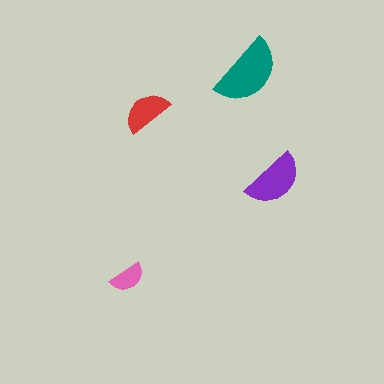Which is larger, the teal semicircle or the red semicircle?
The teal one.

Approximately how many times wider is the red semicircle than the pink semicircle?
About 1.5 times wider.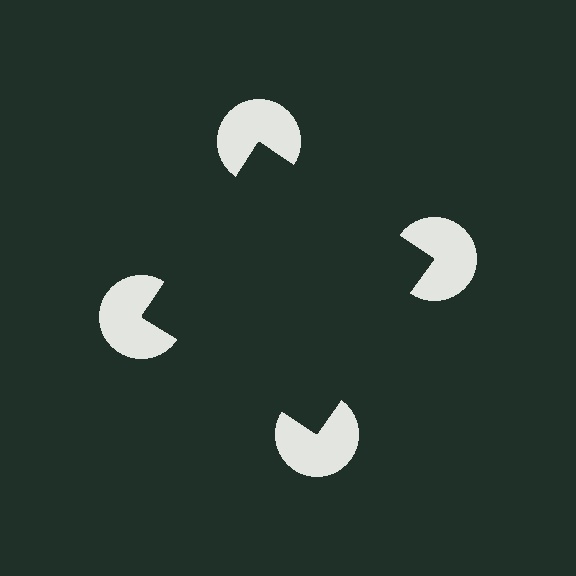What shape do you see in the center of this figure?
An illusory square — its edges are inferred from the aligned wedge cuts in the pac-man discs, not physically drawn.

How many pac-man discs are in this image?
There are 4 — one at each vertex of the illusory square.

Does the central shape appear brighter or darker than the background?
It typically appears slightly darker than the background, even though no actual brightness change is drawn.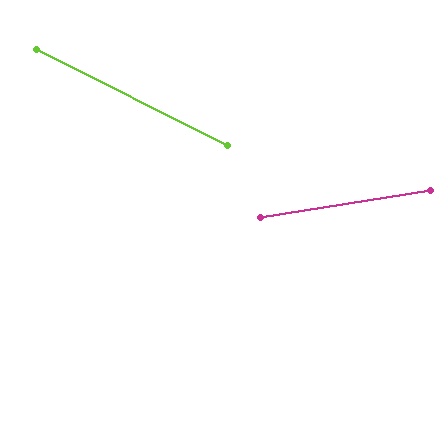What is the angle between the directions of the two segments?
Approximately 35 degrees.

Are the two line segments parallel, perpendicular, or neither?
Neither parallel nor perpendicular — they differ by about 35°.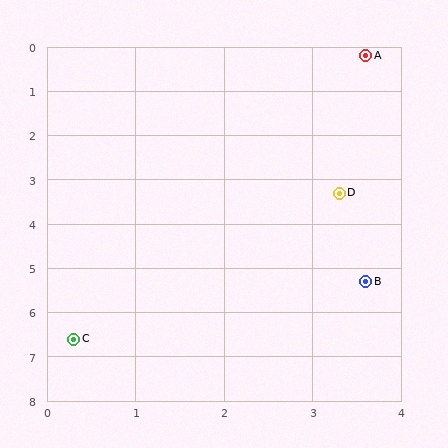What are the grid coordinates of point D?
Point D is at approximately (3.3, 3.3).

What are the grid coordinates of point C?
Point C is at approximately (0.3, 6.6).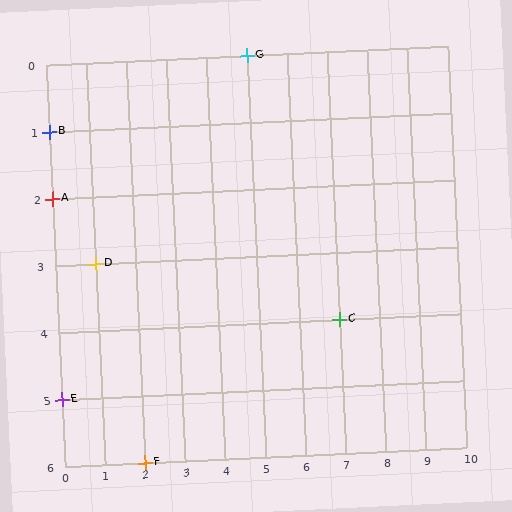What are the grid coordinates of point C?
Point C is at grid coordinates (7, 4).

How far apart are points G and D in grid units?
Points G and D are 4 columns and 3 rows apart (about 5.0 grid units diagonally).